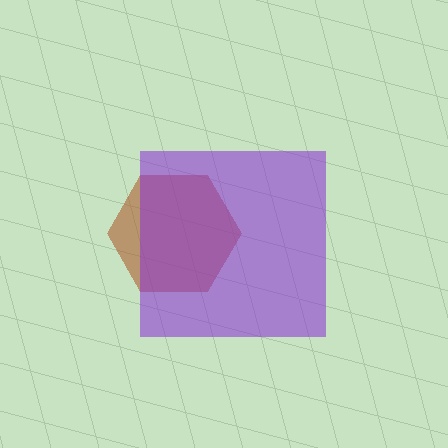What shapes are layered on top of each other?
The layered shapes are: a brown hexagon, a purple square.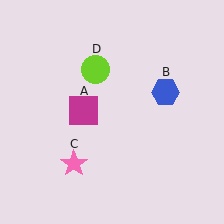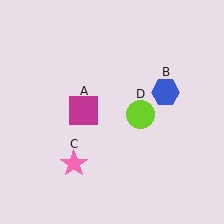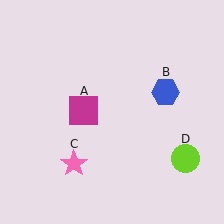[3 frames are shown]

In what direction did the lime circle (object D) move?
The lime circle (object D) moved down and to the right.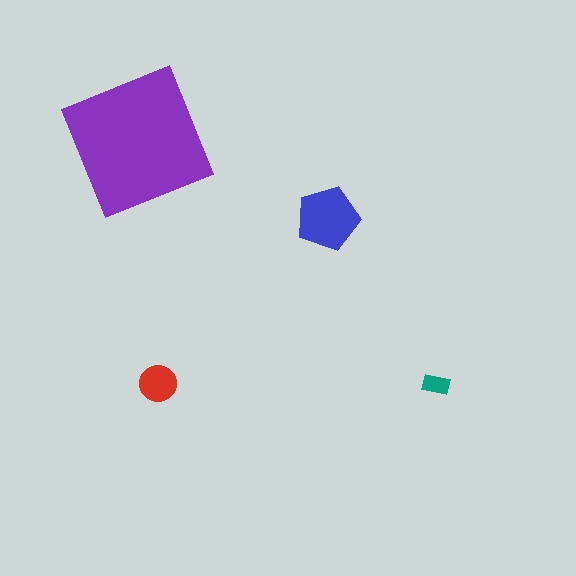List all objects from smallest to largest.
The teal rectangle, the red circle, the blue pentagon, the purple square.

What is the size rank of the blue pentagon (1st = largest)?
2nd.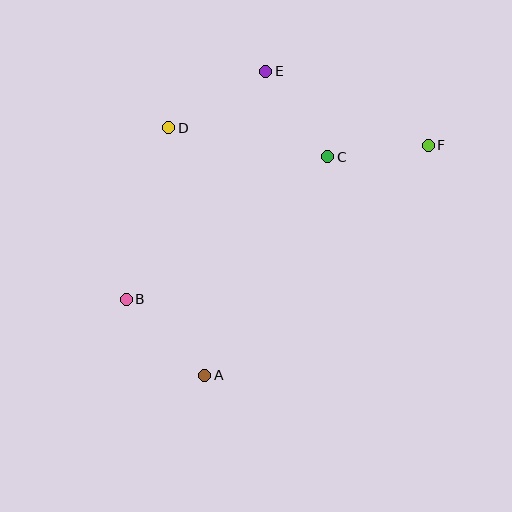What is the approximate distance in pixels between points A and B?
The distance between A and B is approximately 110 pixels.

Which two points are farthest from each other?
Points B and F are farthest from each other.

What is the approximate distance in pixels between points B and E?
The distance between B and E is approximately 267 pixels.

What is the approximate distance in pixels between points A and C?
The distance between A and C is approximately 251 pixels.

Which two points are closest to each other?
Points C and F are closest to each other.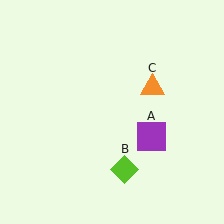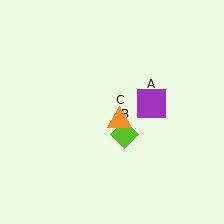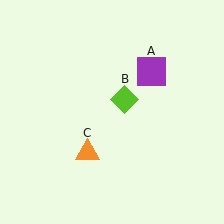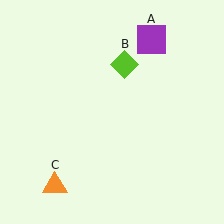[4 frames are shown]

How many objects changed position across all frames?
3 objects changed position: purple square (object A), lime diamond (object B), orange triangle (object C).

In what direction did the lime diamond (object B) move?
The lime diamond (object B) moved up.